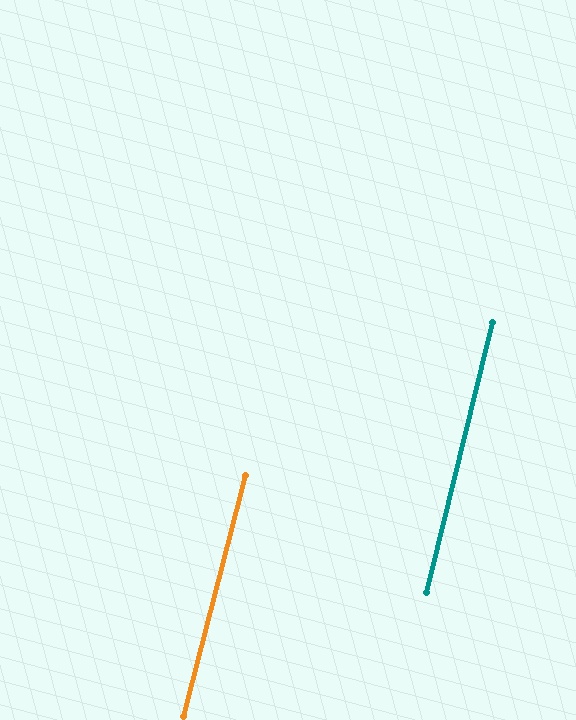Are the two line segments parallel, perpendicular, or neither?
Parallel — their directions differ by only 0.7°.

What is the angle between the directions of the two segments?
Approximately 1 degree.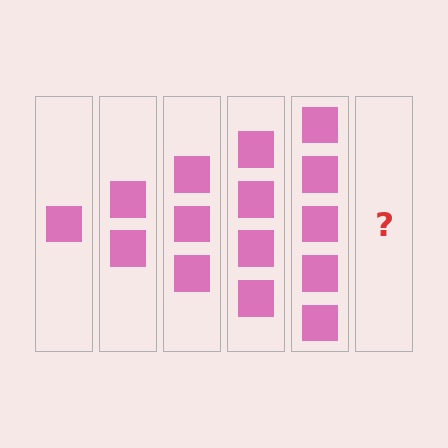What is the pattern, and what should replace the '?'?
The pattern is that each step adds one more square. The '?' should be 6 squares.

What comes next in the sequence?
The next element should be 6 squares.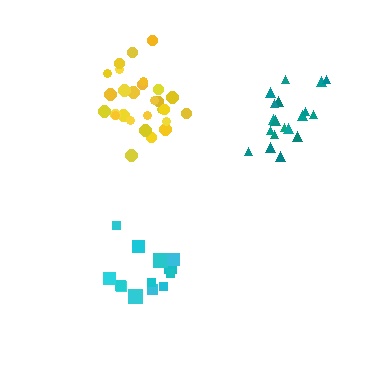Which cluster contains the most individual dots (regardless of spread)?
Yellow (28).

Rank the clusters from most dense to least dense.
yellow, teal, cyan.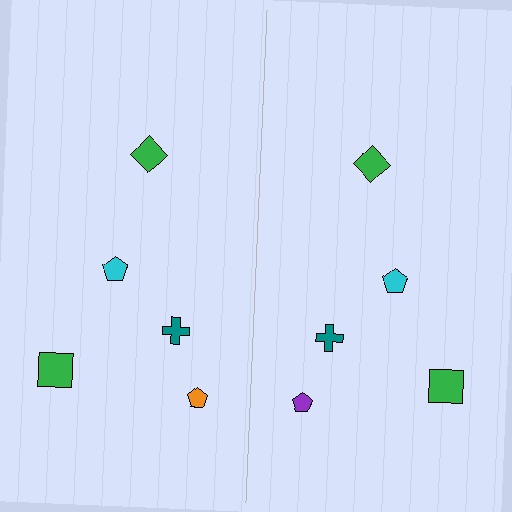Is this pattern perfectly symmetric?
No, the pattern is not perfectly symmetric. The purple pentagon on the right side breaks the symmetry — its mirror counterpart is orange.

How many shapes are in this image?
There are 10 shapes in this image.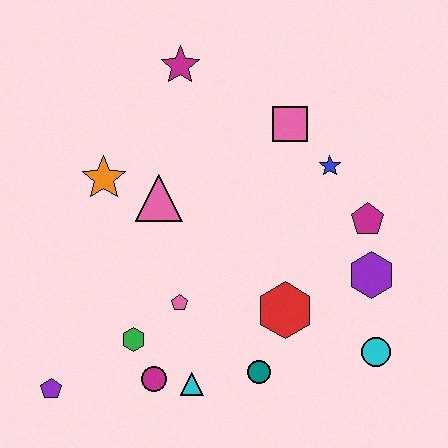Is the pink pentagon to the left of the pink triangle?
No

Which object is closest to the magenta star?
The pink square is closest to the magenta star.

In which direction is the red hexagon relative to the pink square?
The red hexagon is below the pink square.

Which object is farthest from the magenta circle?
The magenta star is farthest from the magenta circle.